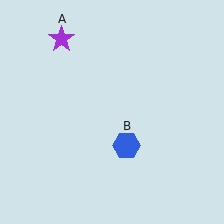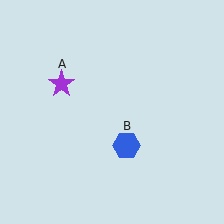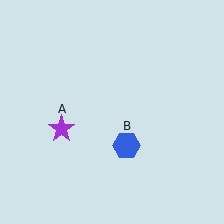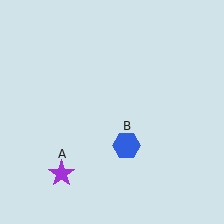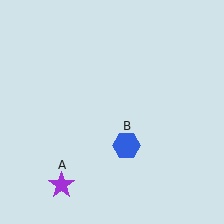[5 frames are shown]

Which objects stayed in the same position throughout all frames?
Blue hexagon (object B) remained stationary.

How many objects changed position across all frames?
1 object changed position: purple star (object A).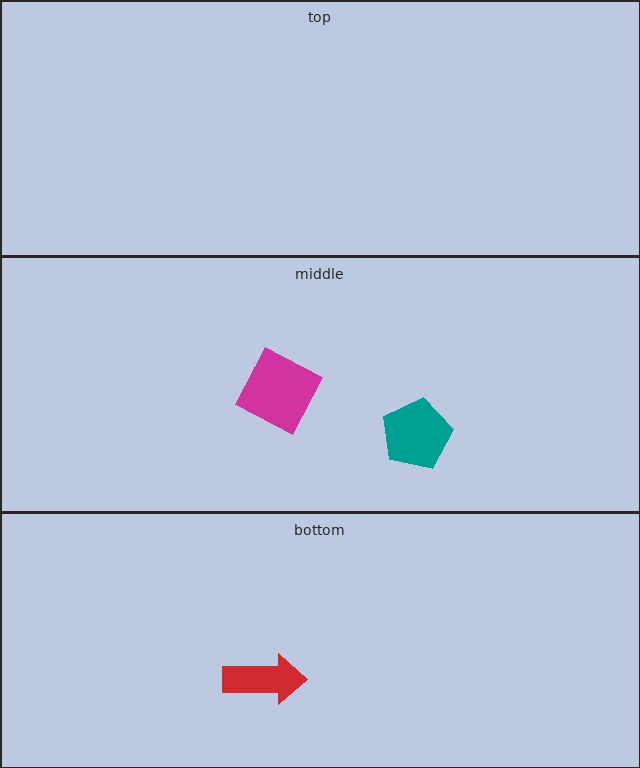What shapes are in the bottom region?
The red arrow.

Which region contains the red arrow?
The bottom region.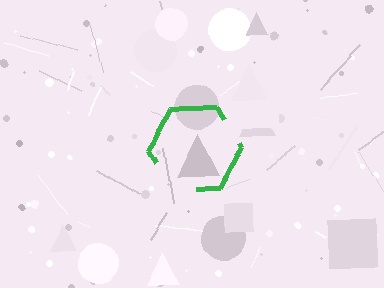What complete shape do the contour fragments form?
The contour fragments form a hexagon.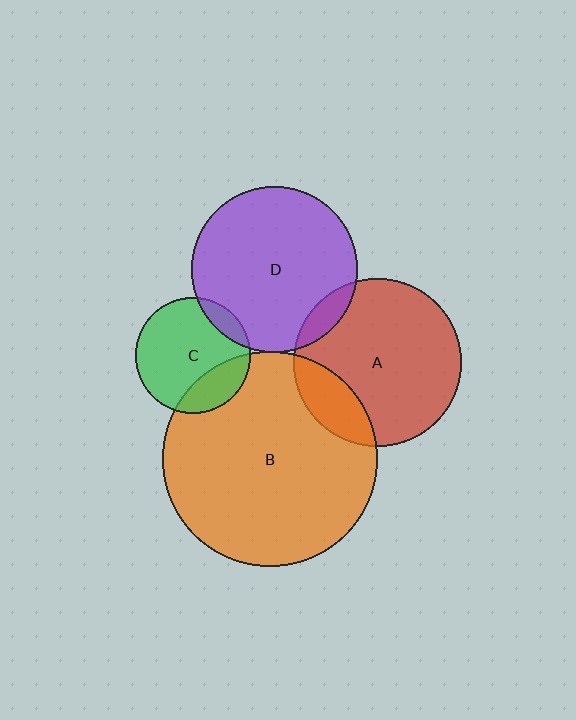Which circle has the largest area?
Circle B (orange).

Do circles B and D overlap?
Yes.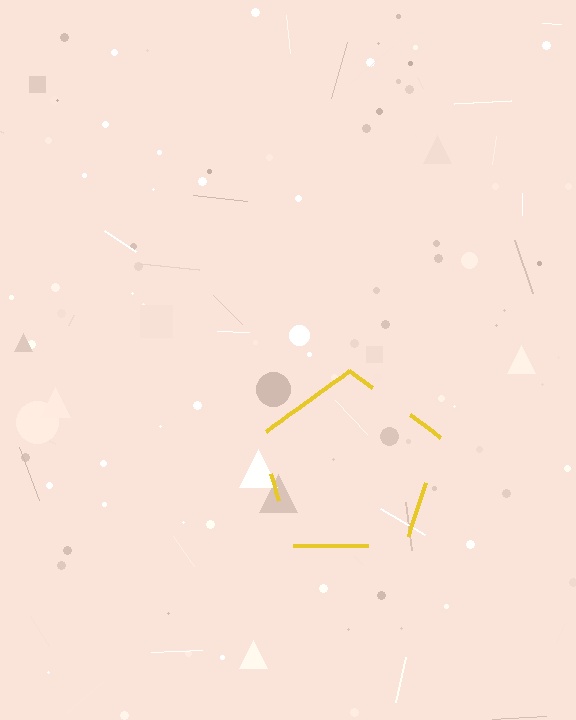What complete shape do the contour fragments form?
The contour fragments form a pentagon.